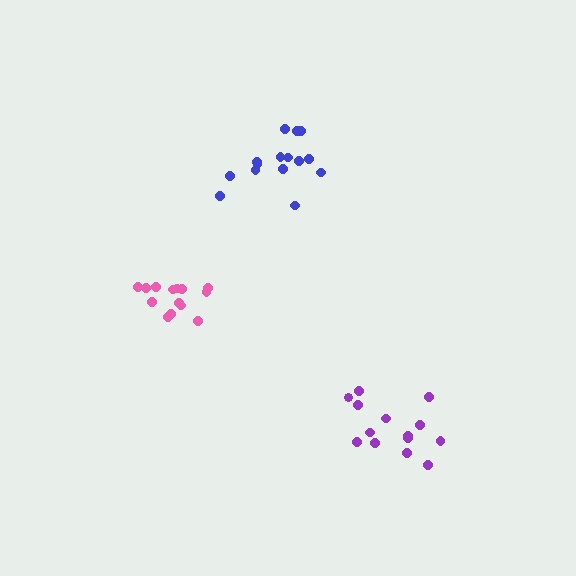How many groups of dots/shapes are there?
There are 3 groups.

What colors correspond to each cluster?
The clusters are colored: blue, pink, purple.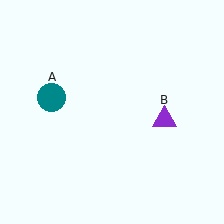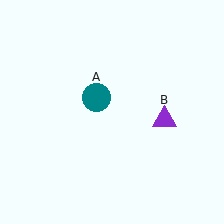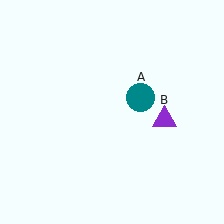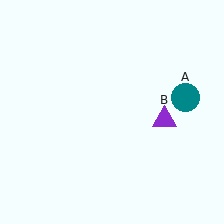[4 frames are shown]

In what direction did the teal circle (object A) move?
The teal circle (object A) moved right.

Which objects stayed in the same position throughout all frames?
Purple triangle (object B) remained stationary.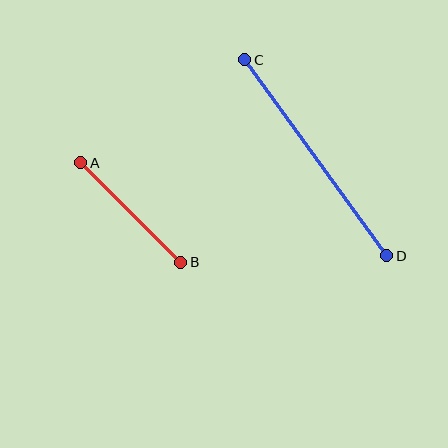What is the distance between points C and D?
The distance is approximately 242 pixels.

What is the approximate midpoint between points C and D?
The midpoint is at approximately (316, 158) pixels.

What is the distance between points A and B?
The distance is approximately 141 pixels.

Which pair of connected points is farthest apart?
Points C and D are farthest apart.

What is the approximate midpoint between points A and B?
The midpoint is at approximately (131, 213) pixels.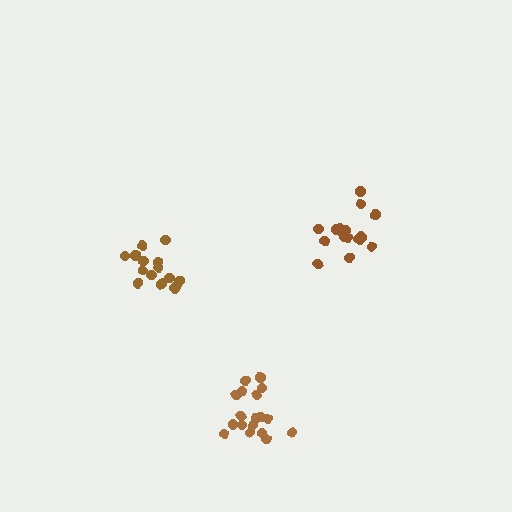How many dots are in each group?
Group 1: 18 dots, Group 2: 18 dots, Group 3: 15 dots (51 total).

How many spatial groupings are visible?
There are 3 spatial groupings.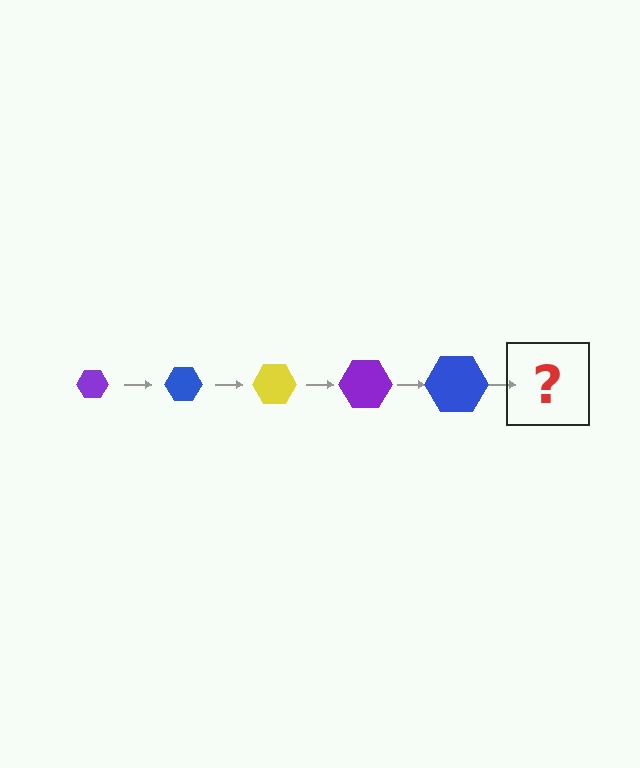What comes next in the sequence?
The next element should be a yellow hexagon, larger than the previous one.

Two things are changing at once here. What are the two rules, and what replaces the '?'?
The two rules are that the hexagon grows larger each step and the color cycles through purple, blue, and yellow. The '?' should be a yellow hexagon, larger than the previous one.